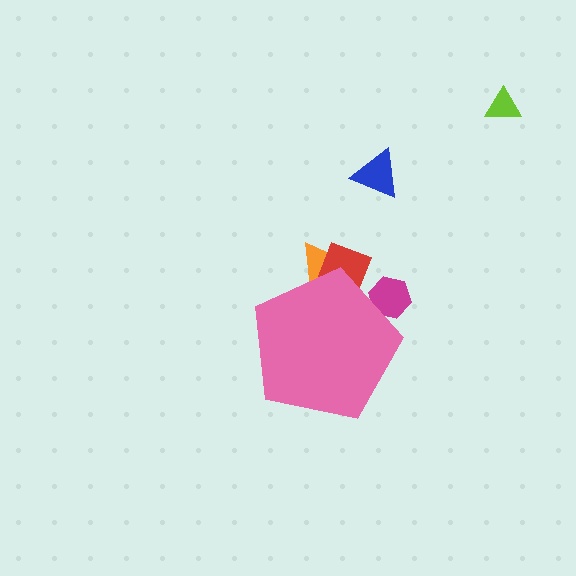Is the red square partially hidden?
Yes, the red square is partially hidden behind the pink pentagon.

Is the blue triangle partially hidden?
No, the blue triangle is fully visible.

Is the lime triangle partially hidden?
No, the lime triangle is fully visible.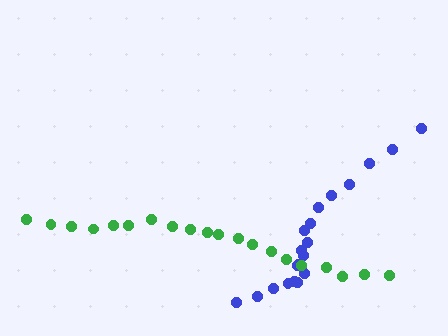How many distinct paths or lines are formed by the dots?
There are 2 distinct paths.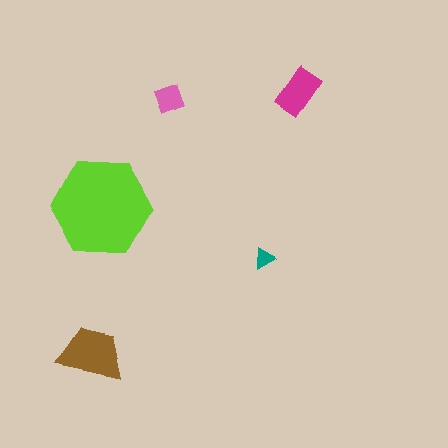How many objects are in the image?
There are 5 objects in the image.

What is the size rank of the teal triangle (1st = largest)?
5th.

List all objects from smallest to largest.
The teal triangle, the pink diamond, the magenta rectangle, the brown trapezoid, the lime hexagon.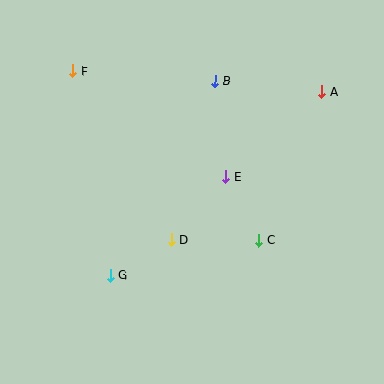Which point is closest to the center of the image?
Point E at (226, 176) is closest to the center.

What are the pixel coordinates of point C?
Point C is at (259, 240).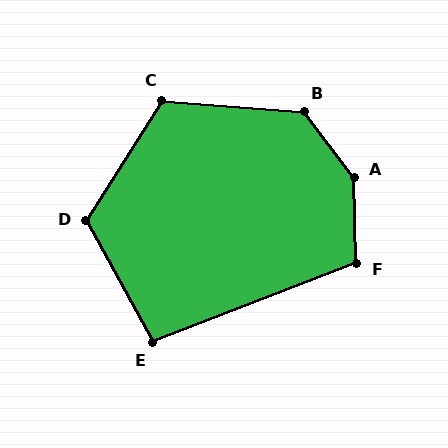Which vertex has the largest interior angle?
A, at approximately 144 degrees.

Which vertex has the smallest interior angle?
E, at approximately 98 degrees.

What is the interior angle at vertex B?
Approximately 131 degrees (obtuse).